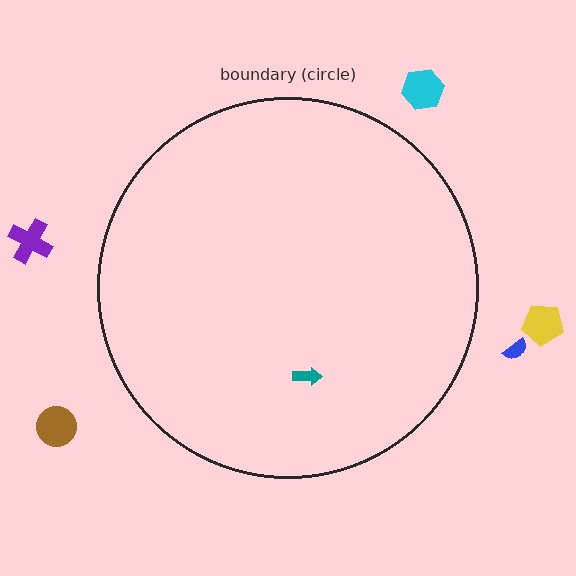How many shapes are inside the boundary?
1 inside, 5 outside.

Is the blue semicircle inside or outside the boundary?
Outside.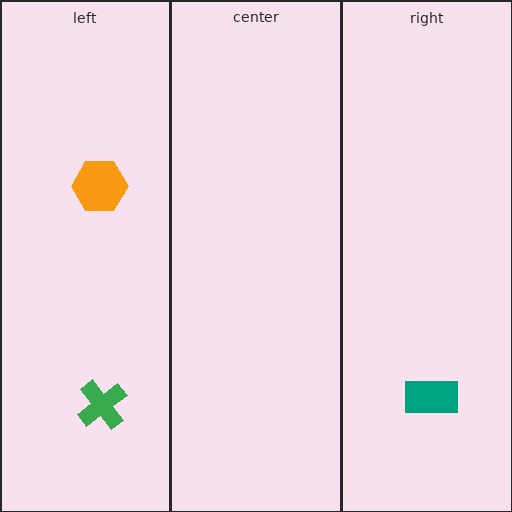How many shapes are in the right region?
1.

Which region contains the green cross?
The left region.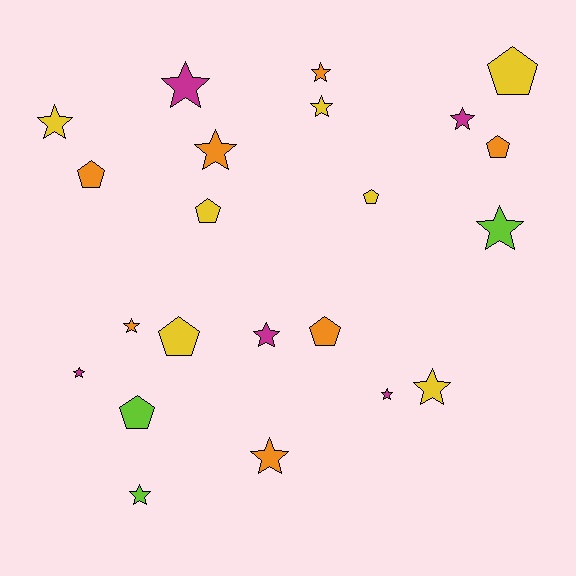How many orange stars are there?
There are 4 orange stars.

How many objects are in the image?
There are 22 objects.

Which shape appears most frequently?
Star, with 14 objects.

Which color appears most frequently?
Yellow, with 7 objects.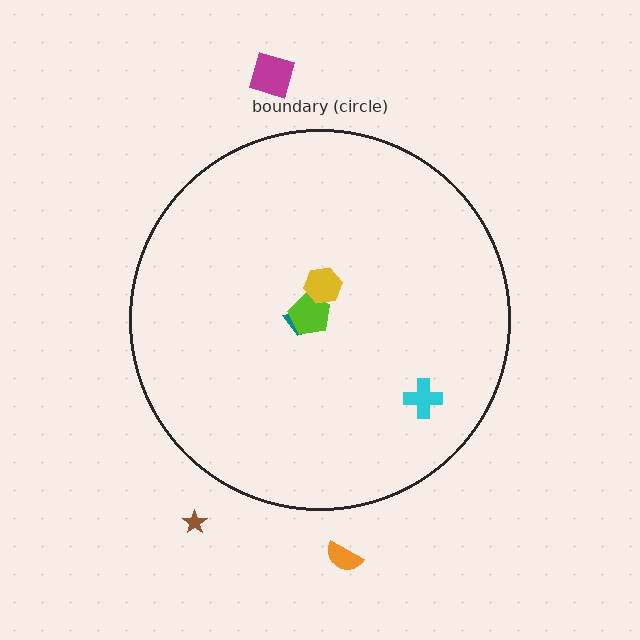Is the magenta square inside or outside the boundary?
Outside.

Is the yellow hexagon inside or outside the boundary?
Inside.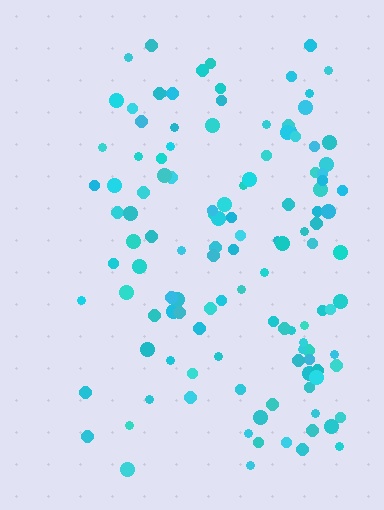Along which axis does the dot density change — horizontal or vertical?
Horizontal.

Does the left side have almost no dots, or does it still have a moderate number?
Still a moderate number, just noticeably fewer than the right.